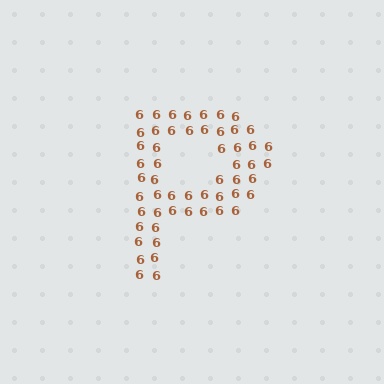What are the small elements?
The small elements are digit 6's.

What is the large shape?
The large shape is the letter P.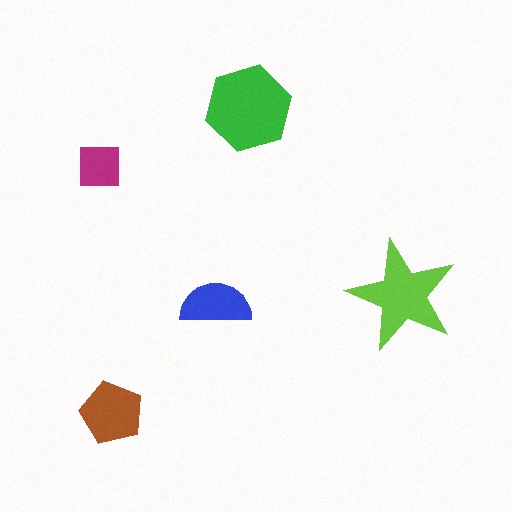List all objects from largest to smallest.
The green hexagon, the lime star, the brown pentagon, the blue semicircle, the magenta square.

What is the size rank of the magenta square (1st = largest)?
5th.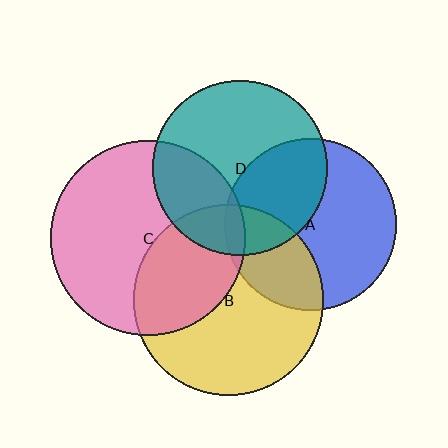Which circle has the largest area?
Circle C (pink).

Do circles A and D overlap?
Yes.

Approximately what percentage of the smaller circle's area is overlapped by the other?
Approximately 35%.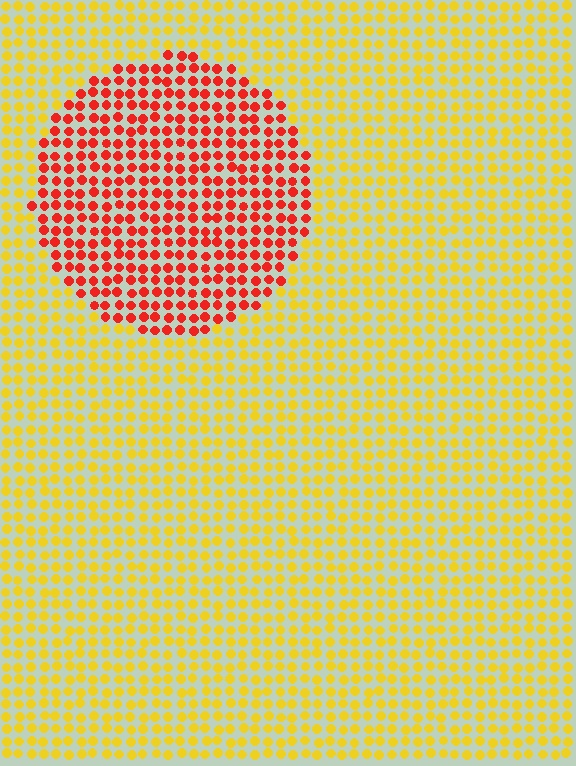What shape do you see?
I see a circle.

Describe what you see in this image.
The image is filled with small yellow elements in a uniform arrangement. A circle-shaped region is visible where the elements are tinted to a slightly different hue, forming a subtle color boundary.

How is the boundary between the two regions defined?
The boundary is defined purely by a slight shift in hue (about 50 degrees). Spacing, size, and orientation are identical on both sides.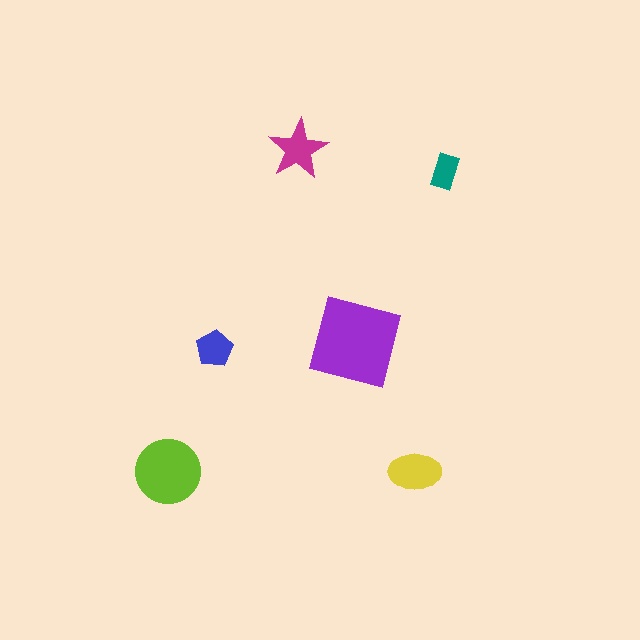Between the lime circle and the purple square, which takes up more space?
The purple square.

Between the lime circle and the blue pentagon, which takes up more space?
The lime circle.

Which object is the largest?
The purple square.